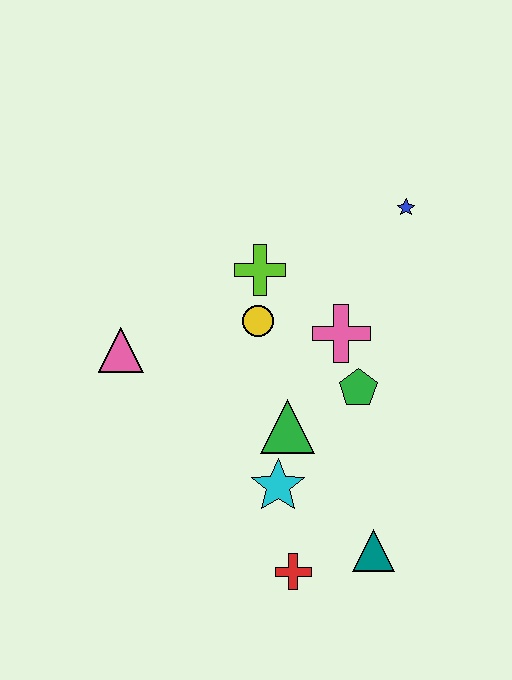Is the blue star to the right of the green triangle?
Yes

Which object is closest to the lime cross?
The yellow circle is closest to the lime cross.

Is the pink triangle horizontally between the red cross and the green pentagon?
No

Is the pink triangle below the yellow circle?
Yes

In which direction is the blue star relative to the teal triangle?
The blue star is above the teal triangle.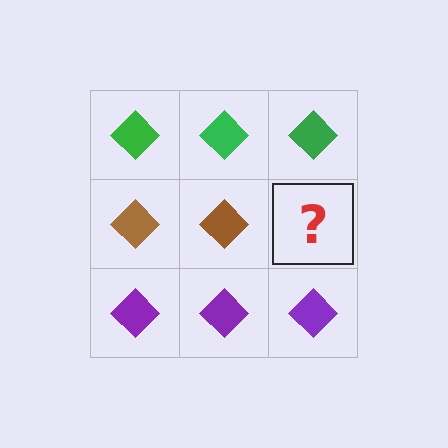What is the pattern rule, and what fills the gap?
The rule is that each row has a consistent color. The gap should be filled with a brown diamond.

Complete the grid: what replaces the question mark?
The question mark should be replaced with a brown diamond.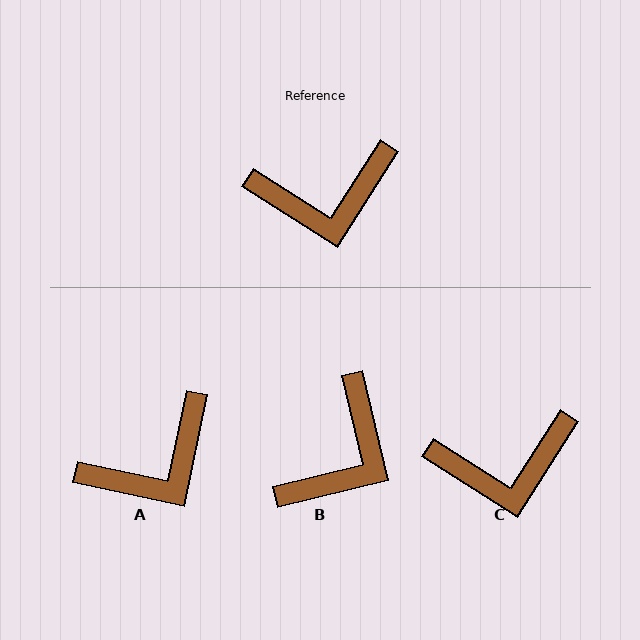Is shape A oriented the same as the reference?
No, it is off by about 21 degrees.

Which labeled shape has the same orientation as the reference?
C.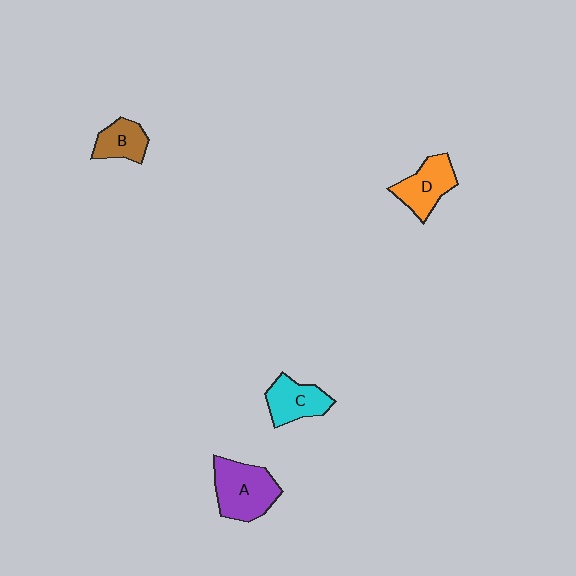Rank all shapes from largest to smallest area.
From largest to smallest: A (purple), D (orange), C (cyan), B (brown).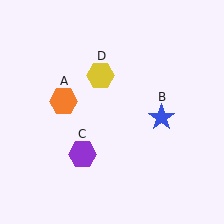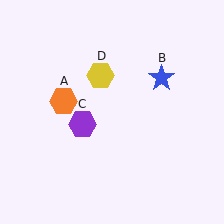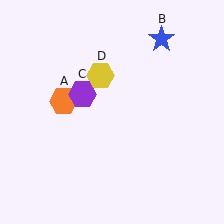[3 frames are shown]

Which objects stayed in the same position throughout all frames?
Orange hexagon (object A) and yellow hexagon (object D) remained stationary.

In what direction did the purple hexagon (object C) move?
The purple hexagon (object C) moved up.